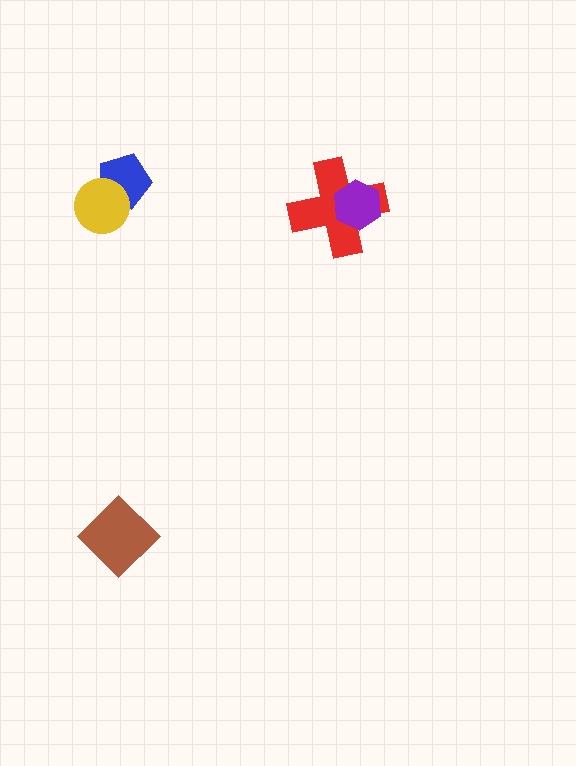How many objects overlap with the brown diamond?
0 objects overlap with the brown diamond.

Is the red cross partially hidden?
Yes, it is partially covered by another shape.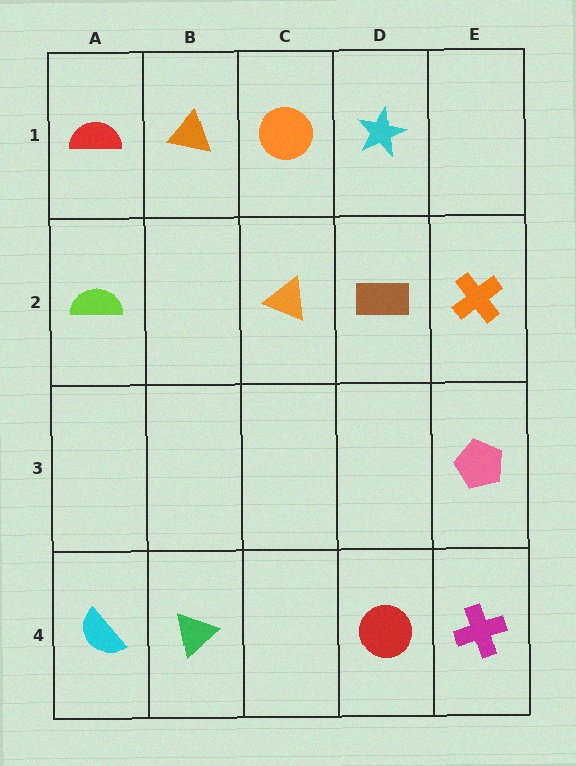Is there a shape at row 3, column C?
No, that cell is empty.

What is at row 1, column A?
A red semicircle.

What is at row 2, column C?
An orange triangle.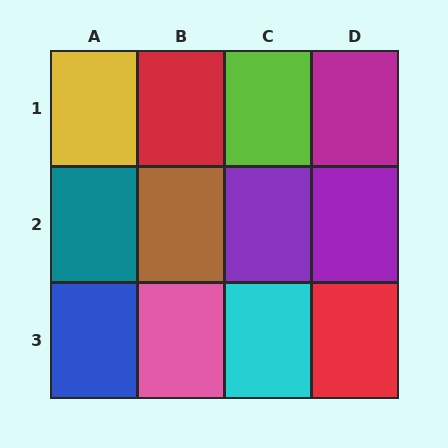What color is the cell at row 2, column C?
Purple.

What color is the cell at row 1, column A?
Yellow.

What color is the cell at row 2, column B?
Brown.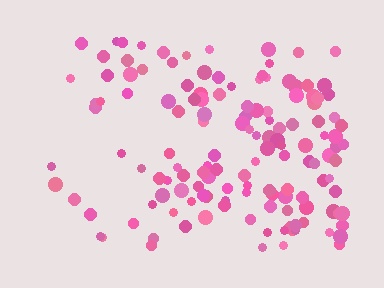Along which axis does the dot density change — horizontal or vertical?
Horizontal.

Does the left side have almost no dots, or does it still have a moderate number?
Still a moderate number, just noticeably fewer than the right.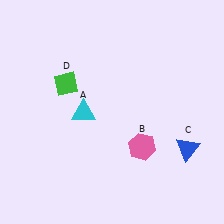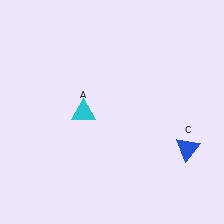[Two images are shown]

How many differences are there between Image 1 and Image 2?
There are 2 differences between the two images.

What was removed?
The pink hexagon (B), the green diamond (D) were removed in Image 2.